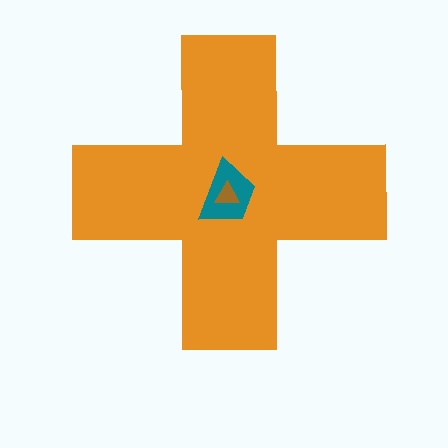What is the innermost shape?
The brown triangle.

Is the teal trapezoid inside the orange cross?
Yes.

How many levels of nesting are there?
3.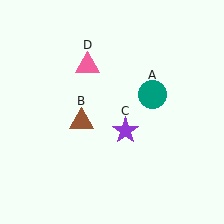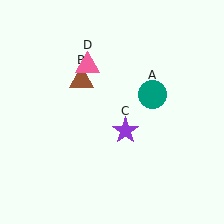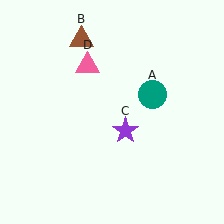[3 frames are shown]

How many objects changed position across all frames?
1 object changed position: brown triangle (object B).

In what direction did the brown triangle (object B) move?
The brown triangle (object B) moved up.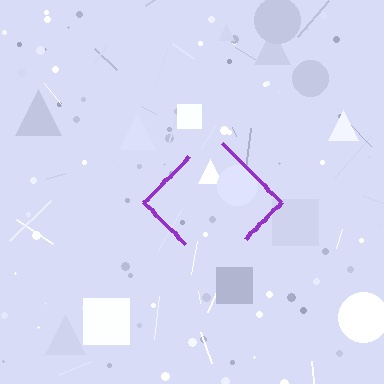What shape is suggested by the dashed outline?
The dashed outline suggests a diamond.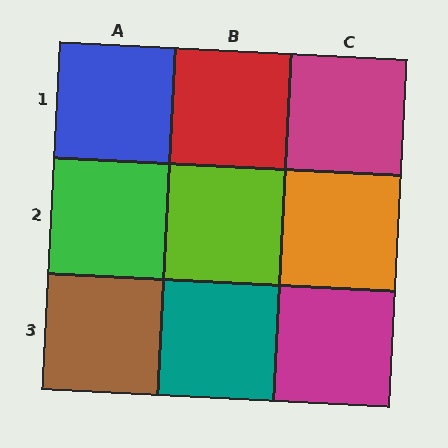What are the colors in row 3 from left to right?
Brown, teal, magenta.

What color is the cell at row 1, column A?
Blue.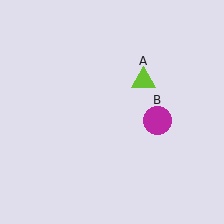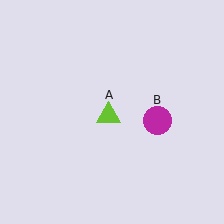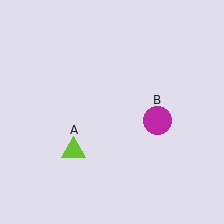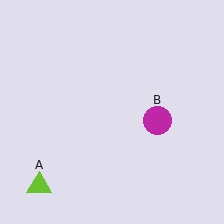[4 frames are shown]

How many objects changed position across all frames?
1 object changed position: lime triangle (object A).